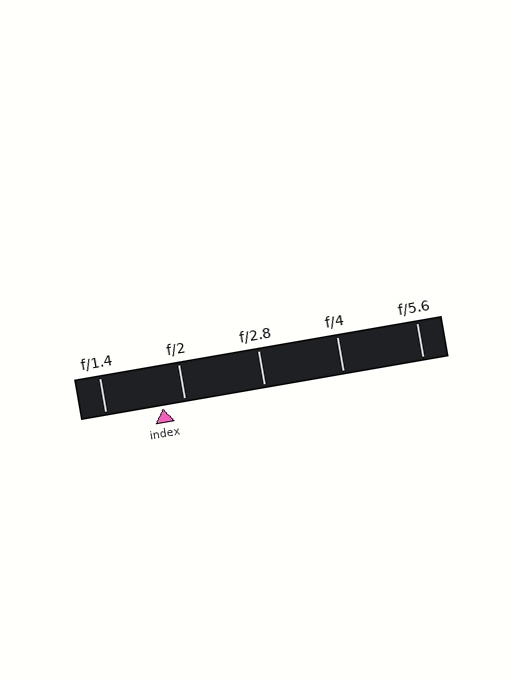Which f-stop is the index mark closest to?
The index mark is closest to f/2.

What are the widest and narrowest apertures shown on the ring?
The widest aperture shown is f/1.4 and the narrowest is f/5.6.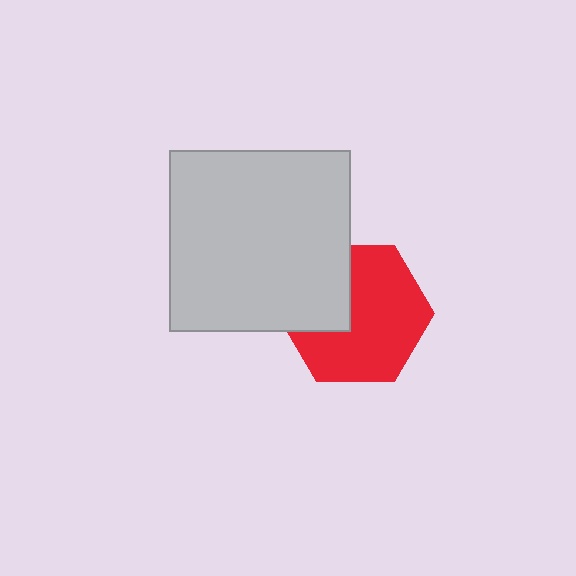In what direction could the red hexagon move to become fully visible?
The red hexagon could move toward the lower-right. That would shift it out from behind the light gray square entirely.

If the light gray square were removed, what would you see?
You would see the complete red hexagon.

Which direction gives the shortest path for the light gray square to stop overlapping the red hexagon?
Moving toward the upper-left gives the shortest separation.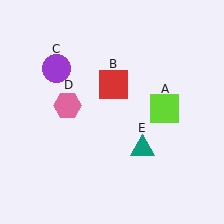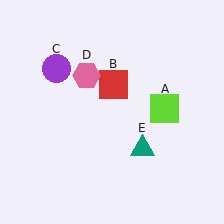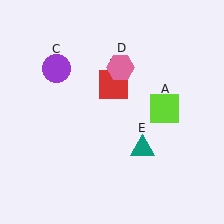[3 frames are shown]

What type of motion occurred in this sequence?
The pink hexagon (object D) rotated clockwise around the center of the scene.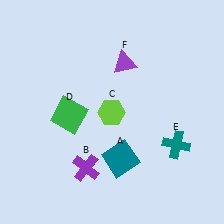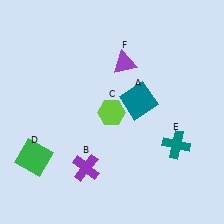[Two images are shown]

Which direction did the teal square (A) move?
The teal square (A) moved up.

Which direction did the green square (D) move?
The green square (D) moved down.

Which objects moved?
The objects that moved are: the teal square (A), the green square (D).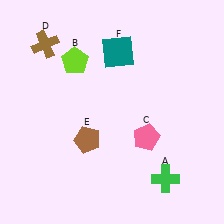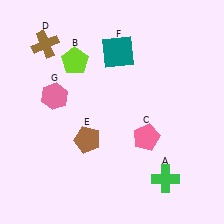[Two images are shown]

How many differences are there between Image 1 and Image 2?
There is 1 difference between the two images.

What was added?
A pink hexagon (G) was added in Image 2.